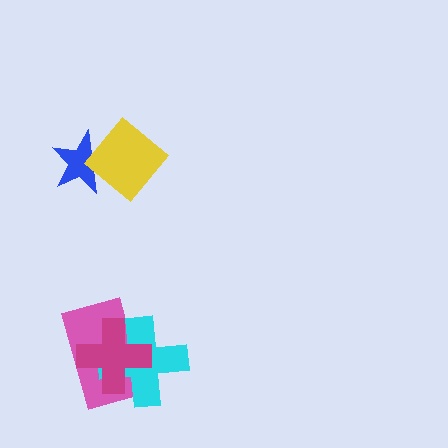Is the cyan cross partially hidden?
Yes, it is partially covered by another shape.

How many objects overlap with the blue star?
1 object overlaps with the blue star.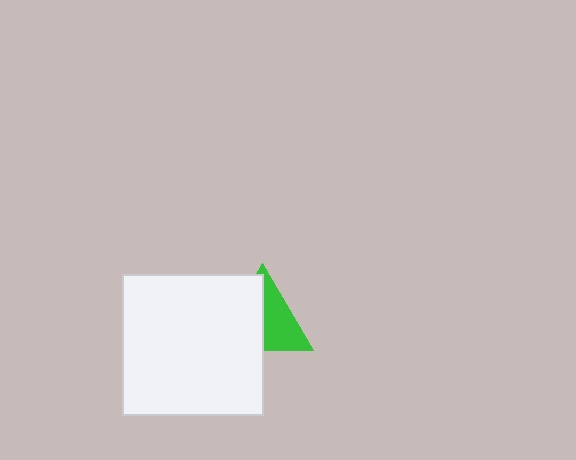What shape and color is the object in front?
The object in front is a white square.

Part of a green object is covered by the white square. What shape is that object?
It is a triangle.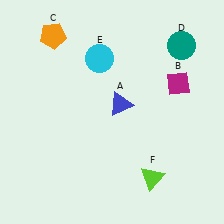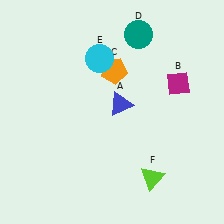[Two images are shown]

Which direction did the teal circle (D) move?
The teal circle (D) moved left.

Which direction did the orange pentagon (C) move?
The orange pentagon (C) moved right.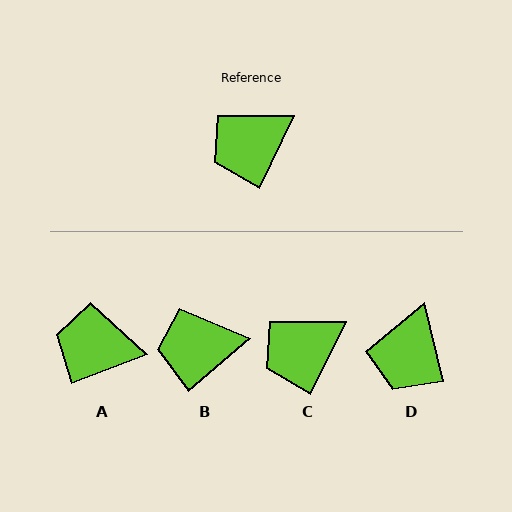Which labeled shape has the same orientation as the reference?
C.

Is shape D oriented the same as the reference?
No, it is off by about 39 degrees.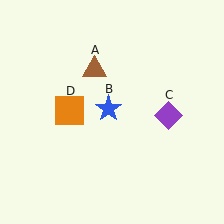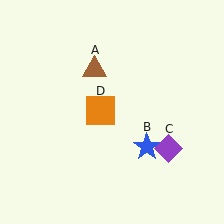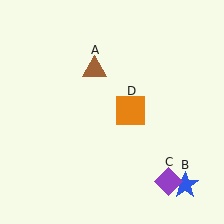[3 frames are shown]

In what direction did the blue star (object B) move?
The blue star (object B) moved down and to the right.